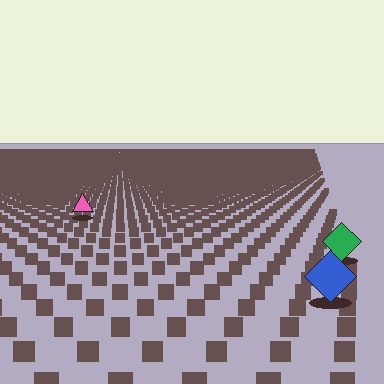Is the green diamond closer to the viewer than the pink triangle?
Yes. The green diamond is closer — you can tell from the texture gradient: the ground texture is coarser near it.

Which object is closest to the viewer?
The blue diamond is closest. The texture marks near it are larger and more spread out.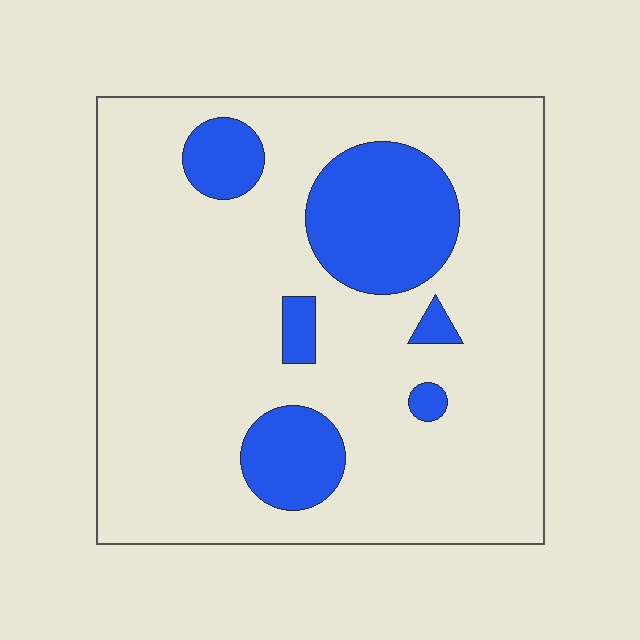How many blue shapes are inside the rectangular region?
6.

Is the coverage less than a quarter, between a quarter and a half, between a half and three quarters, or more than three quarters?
Less than a quarter.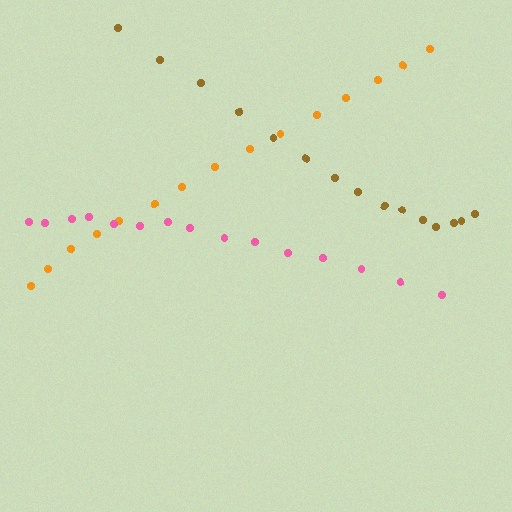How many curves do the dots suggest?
There are 3 distinct paths.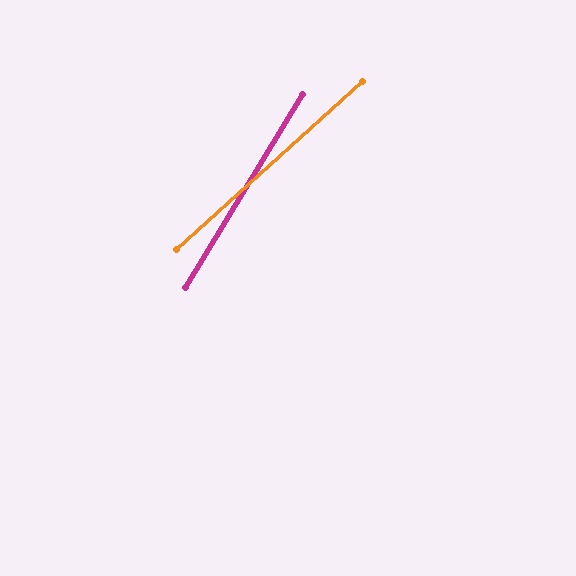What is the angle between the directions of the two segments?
Approximately 16 degrees.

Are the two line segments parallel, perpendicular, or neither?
Neither parallel nor perpendicular — they differ by about 16°.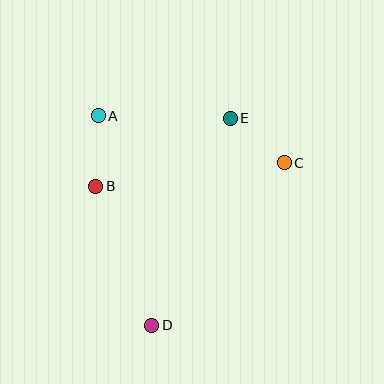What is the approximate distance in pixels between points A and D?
The distance between A and D is approximately 216 pixels.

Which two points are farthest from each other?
Points D and E are farthest from each other.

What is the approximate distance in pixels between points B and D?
The distance between B and D is approximately 150 pixels.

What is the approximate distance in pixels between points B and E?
The distance between B and E is approximately 150 pixels.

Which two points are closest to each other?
Points A and B are closest to each other.